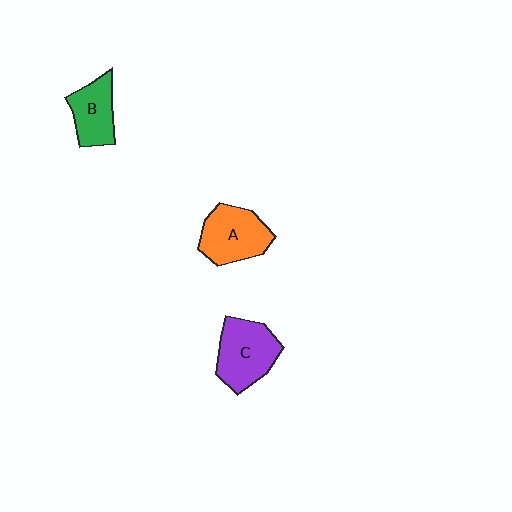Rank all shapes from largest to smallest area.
From largest to smallest: C (purple), A (orange), B (green).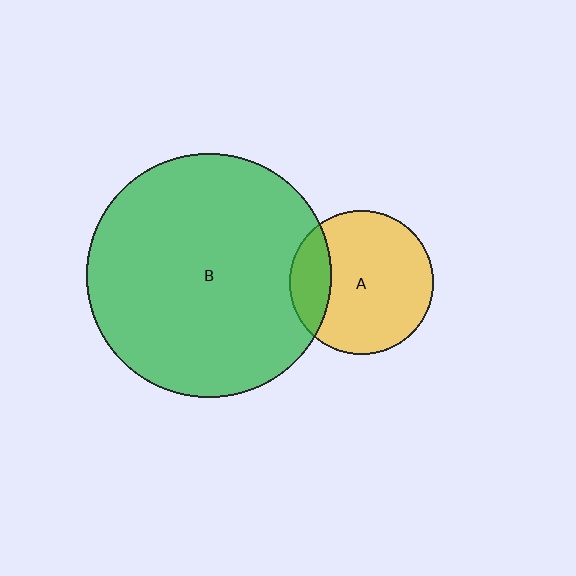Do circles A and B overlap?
Yes.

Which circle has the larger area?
Circle B (green).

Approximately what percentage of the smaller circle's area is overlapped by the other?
Approximately 20%.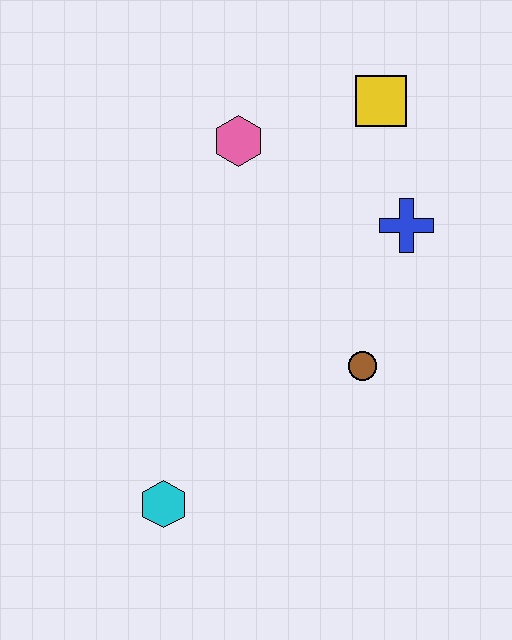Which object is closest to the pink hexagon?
The yellow square is closest to the pink hexagon.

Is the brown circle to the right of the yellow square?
No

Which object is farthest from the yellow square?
The cyan hexagon is farthest from the yellow square.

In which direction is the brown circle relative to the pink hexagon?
The brown circle is below the pink hexagon.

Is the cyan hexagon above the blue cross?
No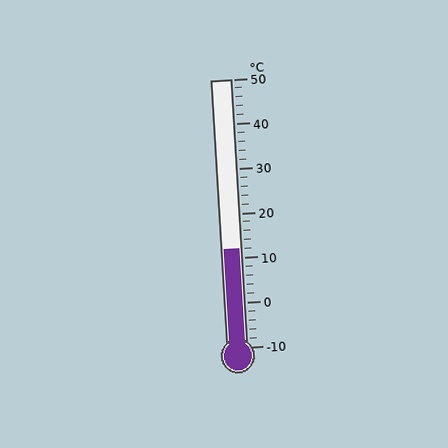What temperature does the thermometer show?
The thermometer shows approximately 12°C.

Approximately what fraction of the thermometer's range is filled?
The thermometer is filled to approximately 35% of its range.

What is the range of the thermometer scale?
The thermometer scale ranges from -10°C to 50°C.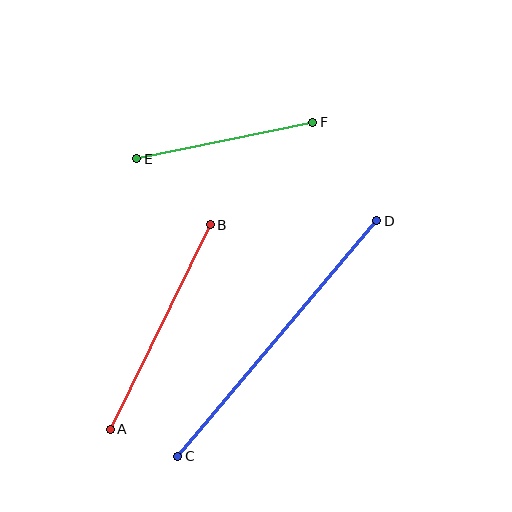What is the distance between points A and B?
The distance is approximately 228 pixels.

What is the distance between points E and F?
The distance is approximately 180 pixels.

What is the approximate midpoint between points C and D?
The midpoint is at approximately (277, 338) pixels.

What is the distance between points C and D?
The distance is approximately 308 pixels.